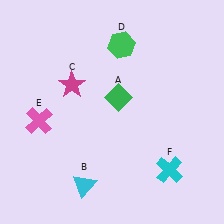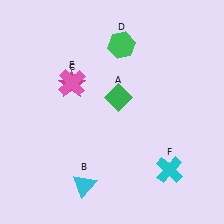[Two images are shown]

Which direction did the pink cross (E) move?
The pink cross (E) moved up.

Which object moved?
The pink cross (E) moved up.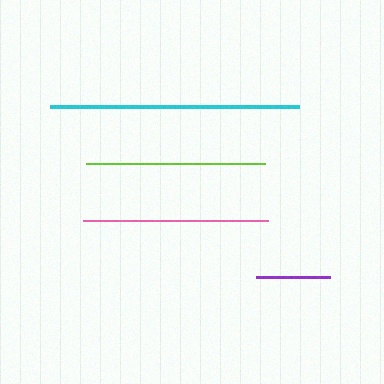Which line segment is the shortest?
The purple line is the shortest at approximately 74 pixels.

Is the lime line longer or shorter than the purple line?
The lime line is longer than the purple line.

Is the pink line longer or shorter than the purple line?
The pink line is longer than the purple line.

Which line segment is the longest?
The cyan line is the longest at approximately 249 pixels.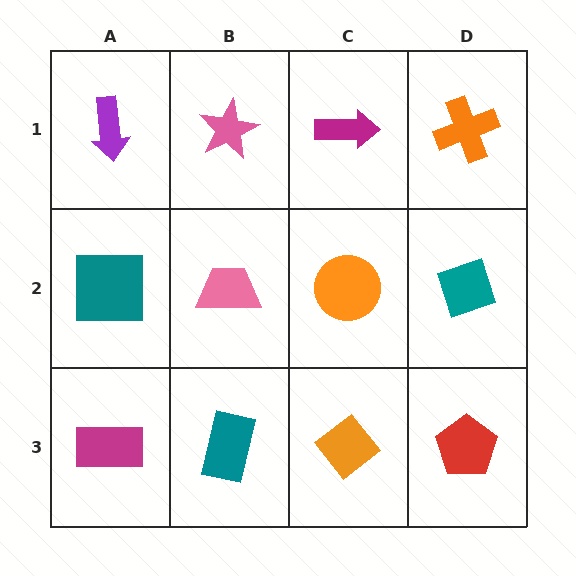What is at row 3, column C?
An orange diamond.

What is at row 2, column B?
A pink trapezoid.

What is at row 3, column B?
A teal rectangle.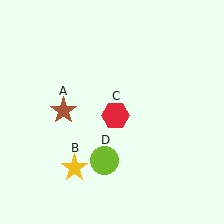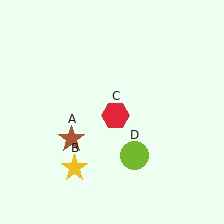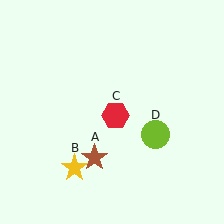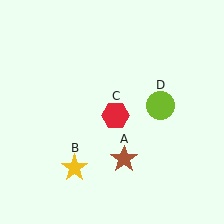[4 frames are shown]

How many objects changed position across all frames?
2 objects changed position: brown star (object A), lime circle (object D).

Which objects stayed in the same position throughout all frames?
Yellow star (object B) and red hexagon (object C) remained stationary.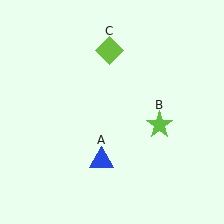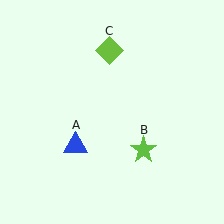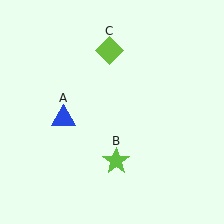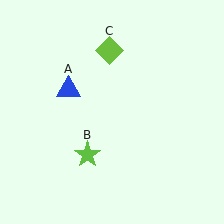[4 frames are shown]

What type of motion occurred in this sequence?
The blue triangle (object A), lime star (object B) rotated clockwise around the center of the scene.